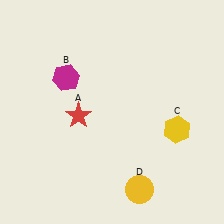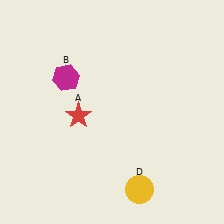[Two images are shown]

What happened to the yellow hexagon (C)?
The yellow hexagon (C) was removed in Image 2. It was in the bottom-right area of Image 1.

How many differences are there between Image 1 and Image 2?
There is 1 difference between the two images.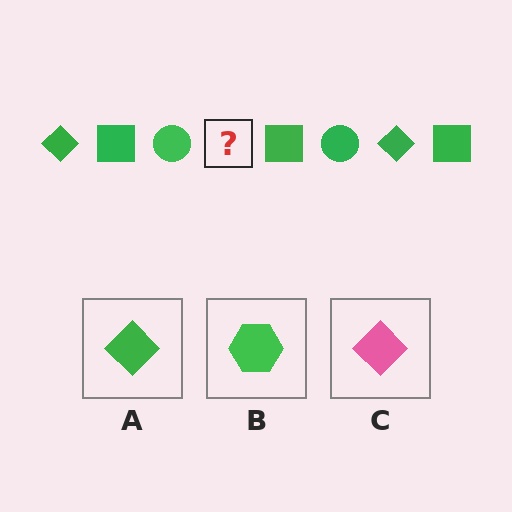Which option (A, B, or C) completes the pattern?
A.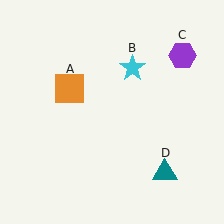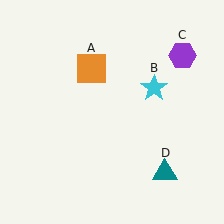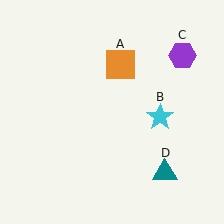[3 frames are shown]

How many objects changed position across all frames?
2 objects changed position: orange square (object A), cyan star (object B).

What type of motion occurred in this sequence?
The orange square (object A), cyan star (object B) rotated clockwise around the center of the scene.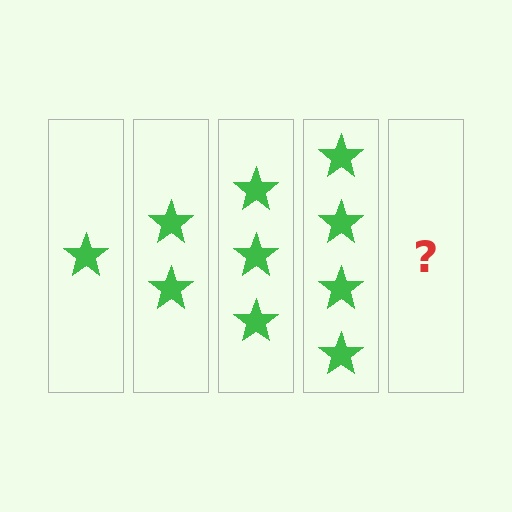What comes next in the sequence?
The next element should be 5 stars.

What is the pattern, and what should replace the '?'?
The pattern is that each step adds one more star. The '?' should be 5 stars.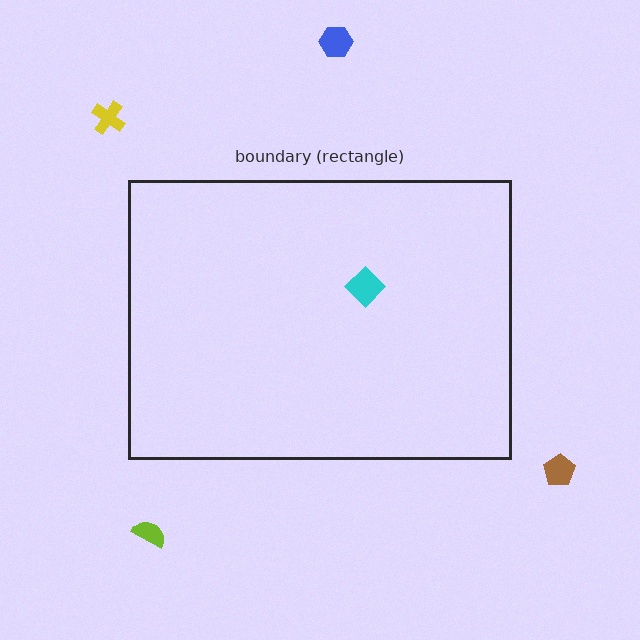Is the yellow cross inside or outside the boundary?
Outside.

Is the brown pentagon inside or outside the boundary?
Outside.